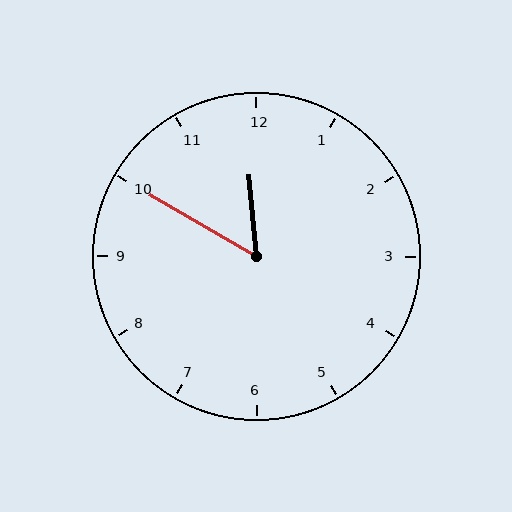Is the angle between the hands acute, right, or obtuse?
It is acute.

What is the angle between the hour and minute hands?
Approximately 55 degrees.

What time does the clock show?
11:50.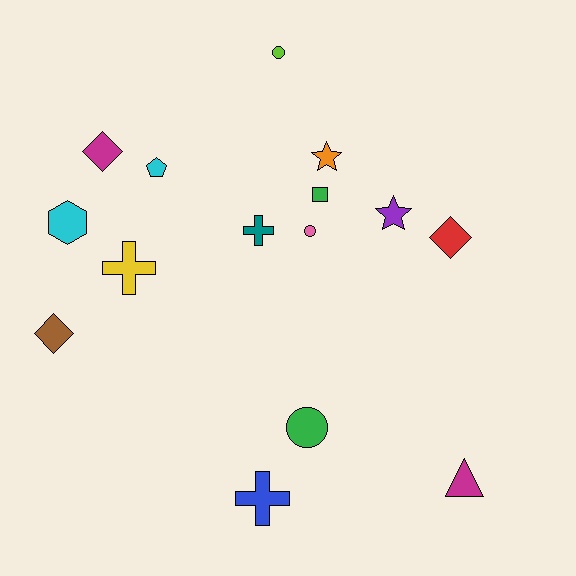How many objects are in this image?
There are 15 objects.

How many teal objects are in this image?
There is 1 teal object.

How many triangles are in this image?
There is 1 triangle.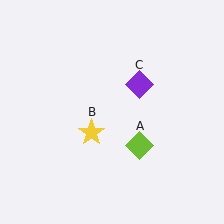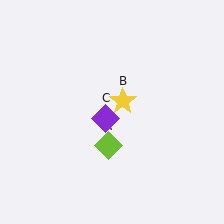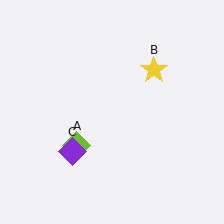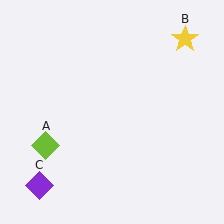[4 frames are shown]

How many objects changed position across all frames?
3 objects changed position: lime diamond (object A), yellow star (object B), purple diamond (object C).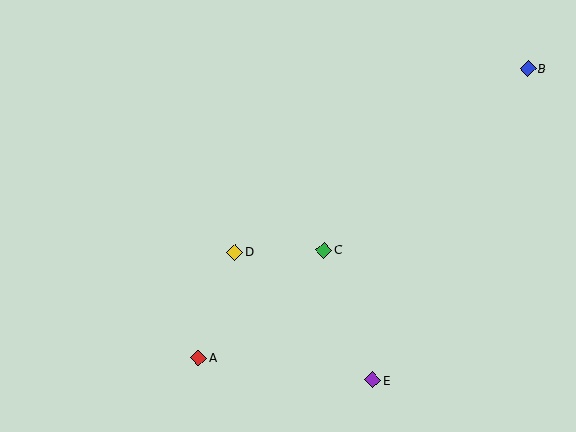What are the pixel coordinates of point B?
Point B is at (528, 69).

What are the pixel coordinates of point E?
Point E is at (373, 380).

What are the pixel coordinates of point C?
Point C is at (324, 250).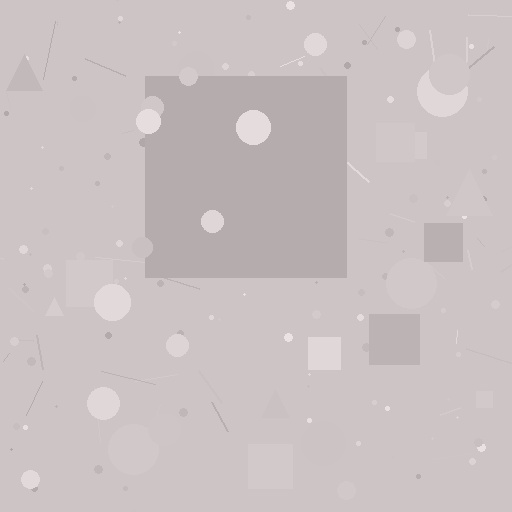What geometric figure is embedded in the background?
A square is embedded in the background.